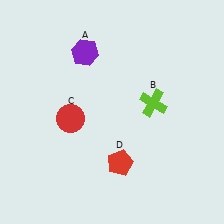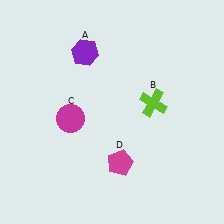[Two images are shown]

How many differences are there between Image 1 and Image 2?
There are 2 differences between the two images.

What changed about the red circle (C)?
In Image 1, C is red. In Image 2, it changed to magenta.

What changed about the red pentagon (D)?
In Image 1, D is red. In Image 2, it changed to magenta.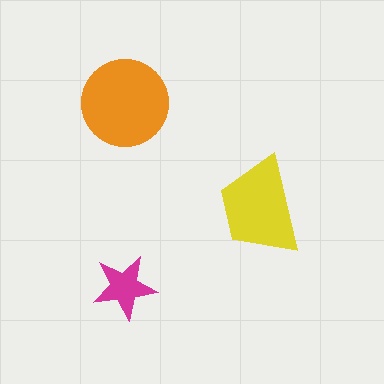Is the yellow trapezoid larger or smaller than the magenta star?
Larger.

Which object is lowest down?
The magenta star is bottommost.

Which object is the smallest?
The magenta star.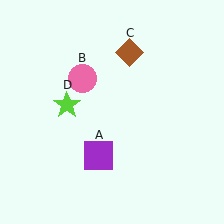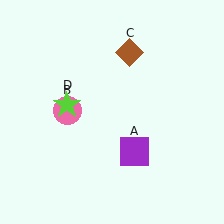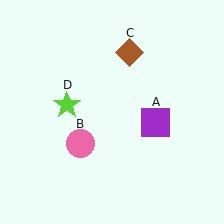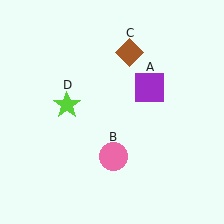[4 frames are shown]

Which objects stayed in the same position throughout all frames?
Brown diamond (object C) and lime star (object D) remained stationary.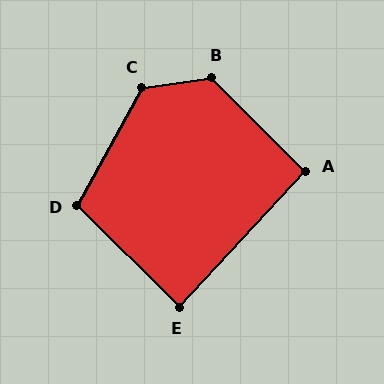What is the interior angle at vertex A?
Approximately 92 degrees (approximately right).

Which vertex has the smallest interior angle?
E, at approximately 88 degrees.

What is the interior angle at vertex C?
Approximately 127 degrees (obtuse).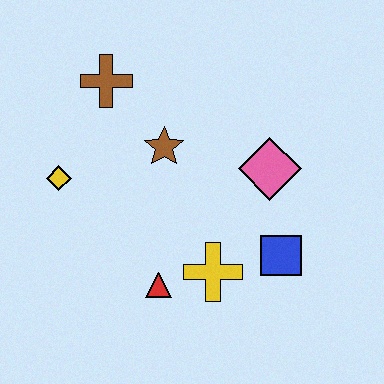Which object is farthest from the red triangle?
The brown cross is farthest from the red triangle.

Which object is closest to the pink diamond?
The blue square is closest to the pink diamond.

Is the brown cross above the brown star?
Yes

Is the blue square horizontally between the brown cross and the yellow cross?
No